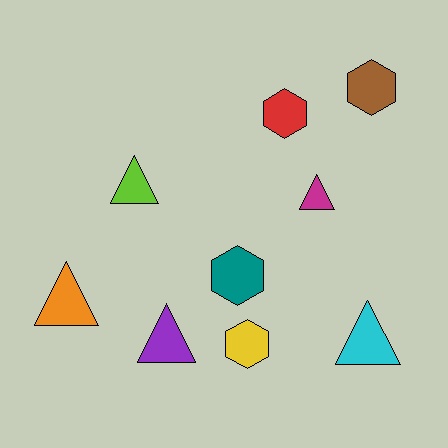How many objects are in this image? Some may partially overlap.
There are 9 objects.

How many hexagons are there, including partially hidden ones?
There are 4 hexagons.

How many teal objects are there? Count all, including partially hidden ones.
There is 1 teal object.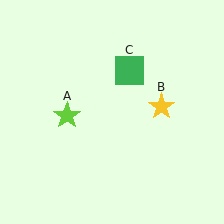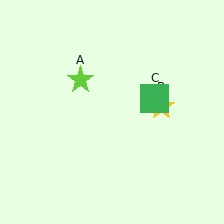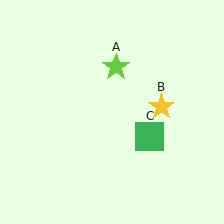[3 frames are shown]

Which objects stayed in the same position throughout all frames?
Yellow star (object B) remained stationary.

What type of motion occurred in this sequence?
The lime star (object A), green square (object C) rotated clockwise around the center of the scene.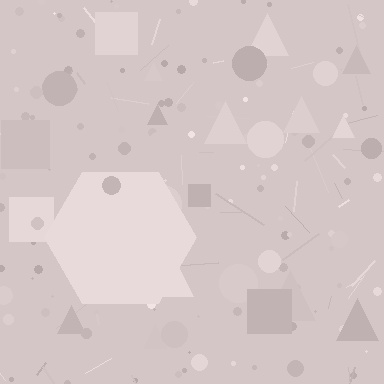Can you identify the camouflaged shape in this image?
The camouflaged shape is a hexagon.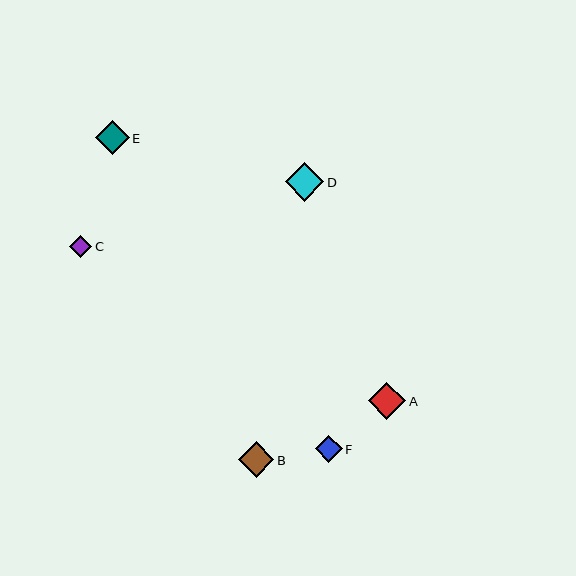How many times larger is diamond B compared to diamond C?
Diamond B is approximately 1.6 times the size of diamond C.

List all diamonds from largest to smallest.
From largest to smallest: D, A, B, E, F, C.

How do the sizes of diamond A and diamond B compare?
Diamond A and diamond B are approximately the same size.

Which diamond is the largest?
Diamond D is the largest with a size of approximately 38 pixels.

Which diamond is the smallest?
Diamond C is the smallest with a size of approximately 22 pixels.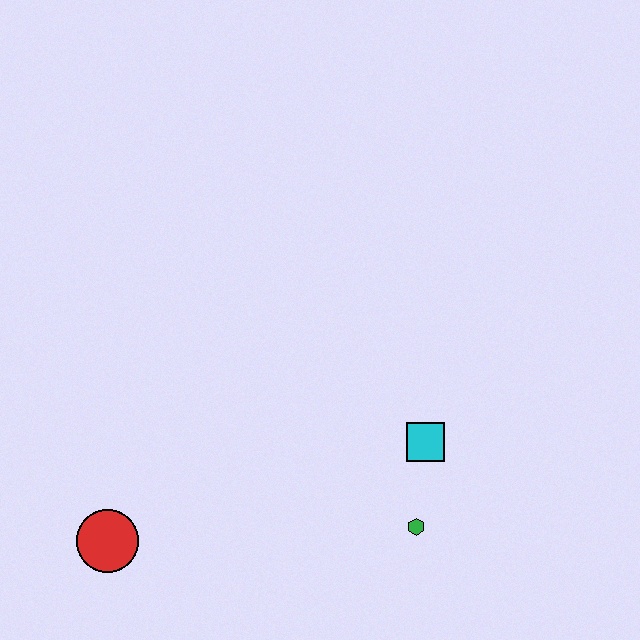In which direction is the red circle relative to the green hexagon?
The red circle is to the left of the green hexagon.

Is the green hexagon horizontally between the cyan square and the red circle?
Yes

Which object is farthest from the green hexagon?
The red circle is farthest from the green hexagon.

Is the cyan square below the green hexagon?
No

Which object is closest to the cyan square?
The green hexagon is closest to the cyan square.